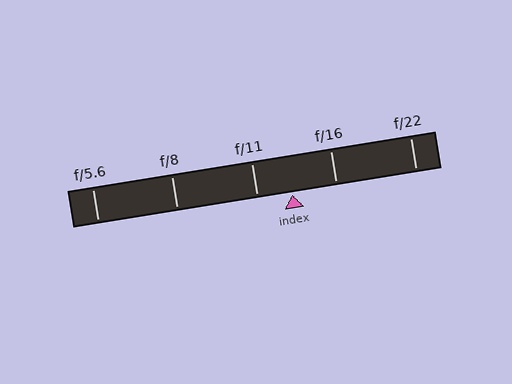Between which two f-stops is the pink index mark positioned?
The index mark is between f/11 and f/16.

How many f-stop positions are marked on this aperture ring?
There are 5 f-stop positions marked.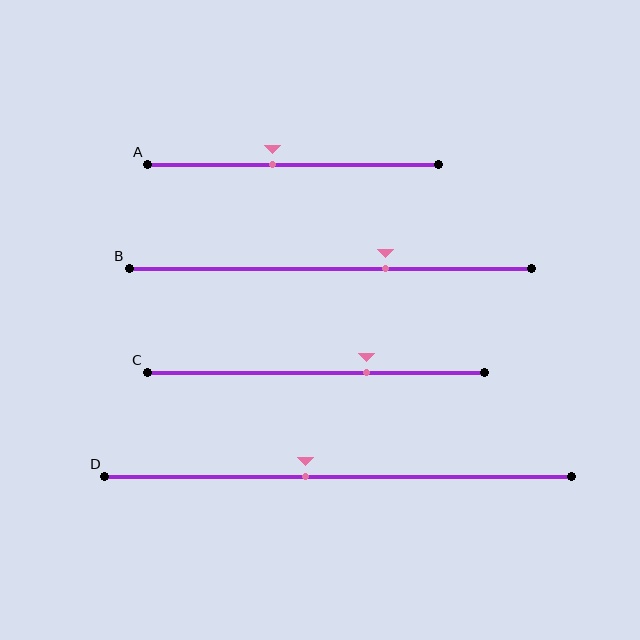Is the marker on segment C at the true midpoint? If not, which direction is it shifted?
No, the marker on segment C is shifted to the right by about 15% of the segment length.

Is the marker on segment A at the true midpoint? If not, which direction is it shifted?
No, the marker on segment A is shifted to the left by about 7% of the segment length.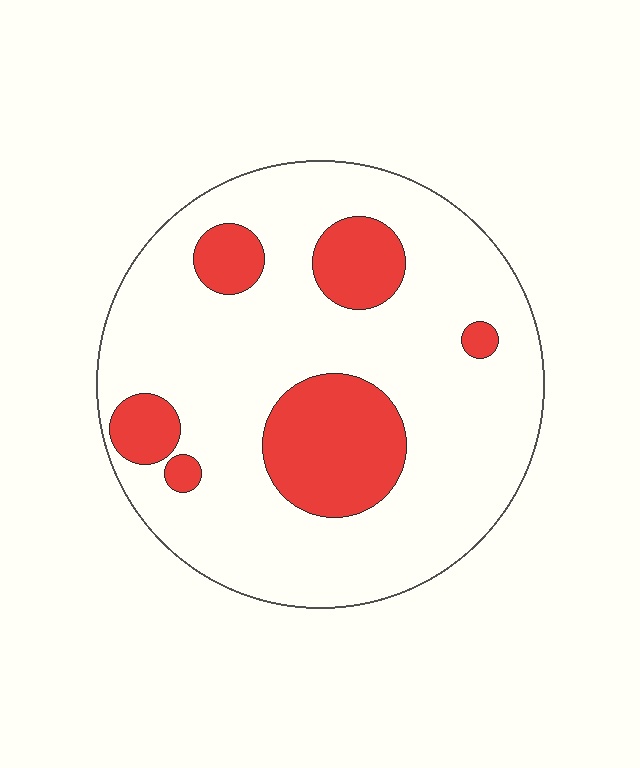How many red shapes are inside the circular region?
6.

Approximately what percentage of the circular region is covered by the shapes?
Approximately 20%.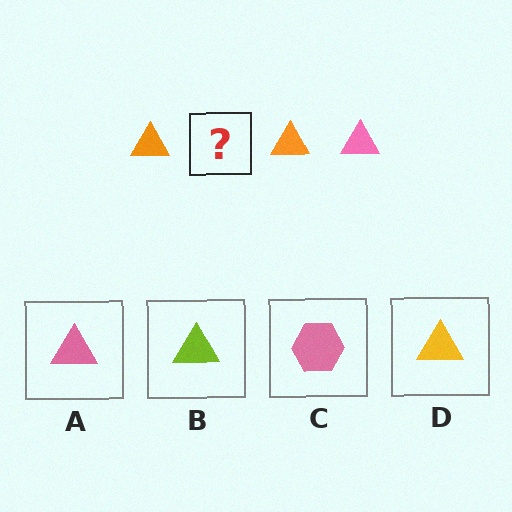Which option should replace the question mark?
Option A.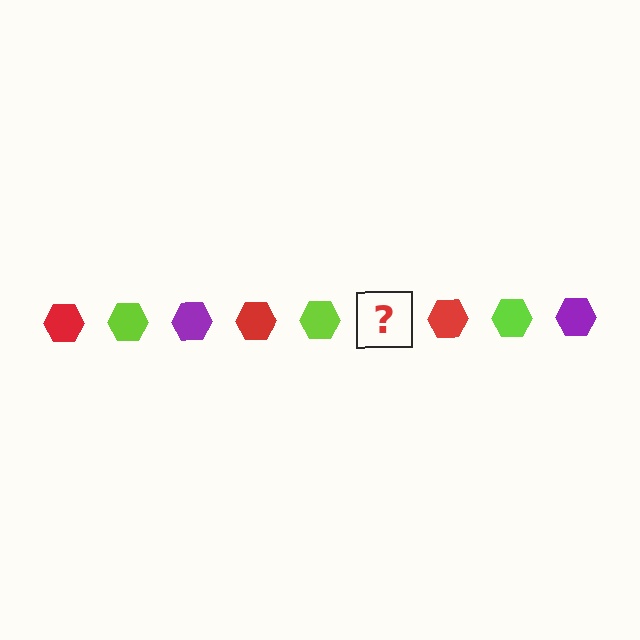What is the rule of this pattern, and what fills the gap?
The rule is that the pattern cycles through red, lime, purple hexagons. The gap should be filled with a purple hexagon.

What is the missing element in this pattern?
The missing element is a purple hexagon.